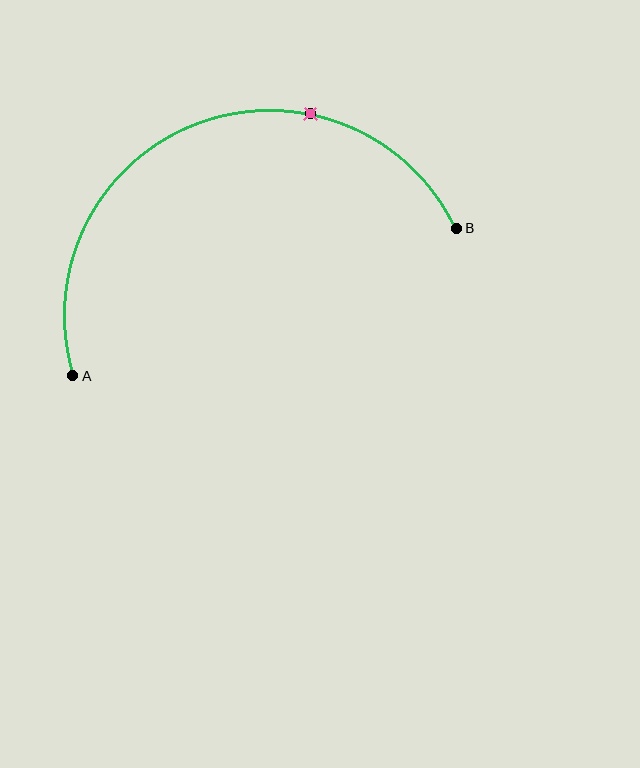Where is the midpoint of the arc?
The arc midpoint is the point on the curve farthest from the straight line joining A and B. It sits above that line.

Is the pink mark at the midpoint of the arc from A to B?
No. The pink mark lies on the arc but is closer to endpoint B. The arc midpoint would be at the point on the curve equidistant along the arc from both A and B.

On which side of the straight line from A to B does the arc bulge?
The arc bulges above the straight line connecting A and B.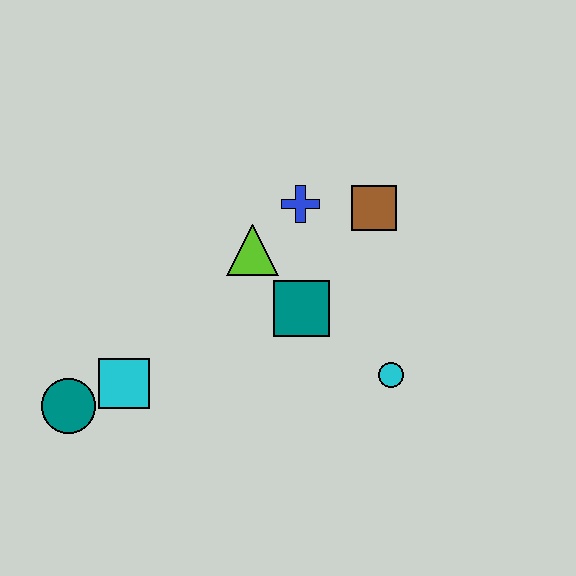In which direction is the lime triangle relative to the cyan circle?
The lime triangle is to the left of the cyan circle.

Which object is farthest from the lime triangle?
The teal circle is farthest from the lime triangle.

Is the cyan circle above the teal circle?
Yes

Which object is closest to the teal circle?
The cyan square is closest to the teal circle.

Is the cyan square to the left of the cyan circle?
Yes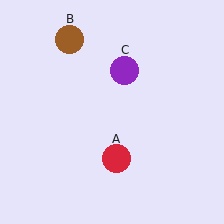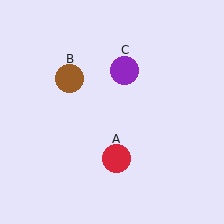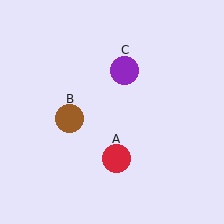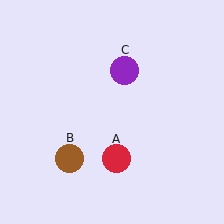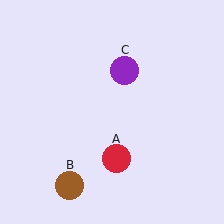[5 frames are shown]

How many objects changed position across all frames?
1 object changed position: brown circle (object B).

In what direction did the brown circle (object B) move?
The brown circle (object B) moved down.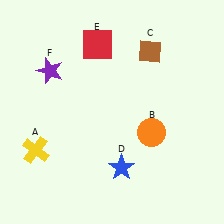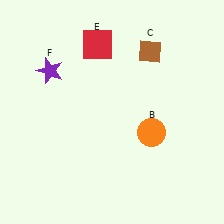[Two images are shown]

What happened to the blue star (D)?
The blue star (D) was removed in Image 2. It was in the bottom-right area of Image 1.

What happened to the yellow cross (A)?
The yellow cross (A) was removed in Image 2. It was in the bottom-left area of Image 1.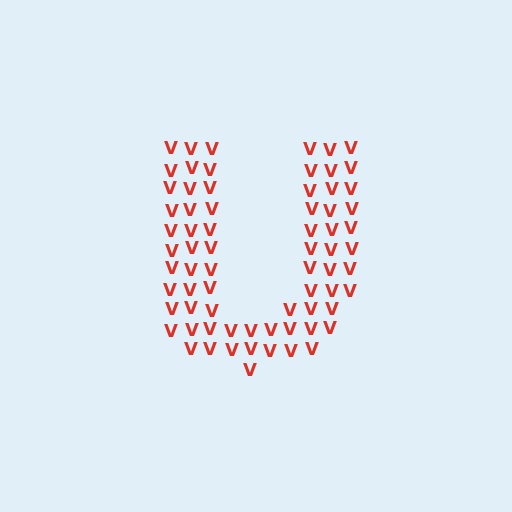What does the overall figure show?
The overall figure shows the letter U.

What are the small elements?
The small elements are letter V's.